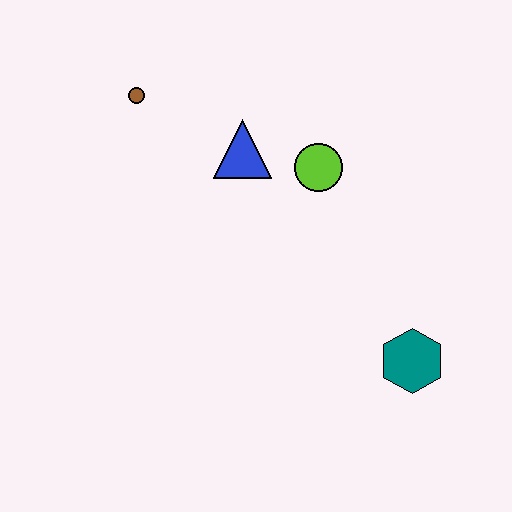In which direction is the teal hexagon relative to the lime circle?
The teal hexagon is below the lime circle.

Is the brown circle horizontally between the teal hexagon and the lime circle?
No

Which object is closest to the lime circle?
The blue triangle is closest to the lime circle.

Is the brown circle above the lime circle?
Yes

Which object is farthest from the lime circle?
The teal hexagon is farthest from the lime circle.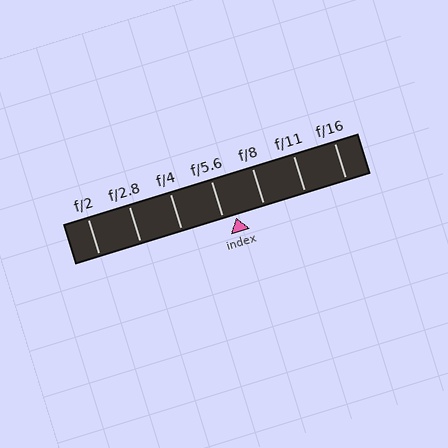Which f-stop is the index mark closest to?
The index mark is closest to f/5.6.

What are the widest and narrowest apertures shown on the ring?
The widest aperture shown is f/2 and the narrowest is f/16.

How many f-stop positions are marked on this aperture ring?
There are 7 f-stop positions marked.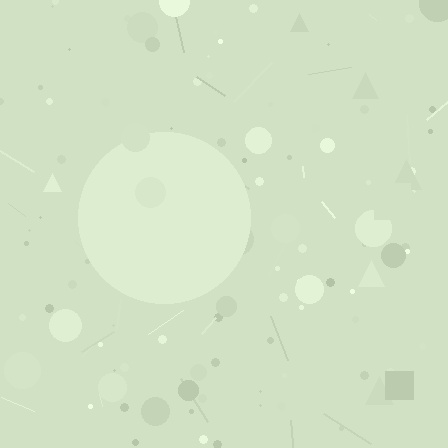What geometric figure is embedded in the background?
A circle is embedded in the background.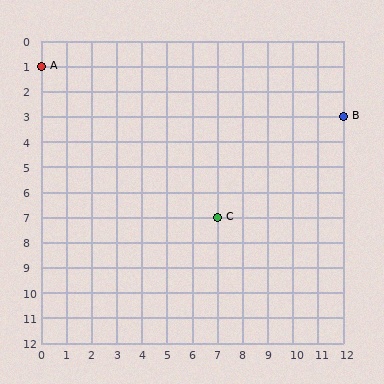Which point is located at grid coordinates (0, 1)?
Point A is at (0, 1).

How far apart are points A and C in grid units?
Points A and C are 7 columns and 6 rows apart (about 9.2 grid units diagonally).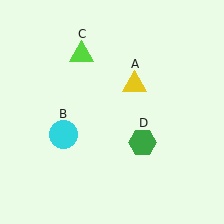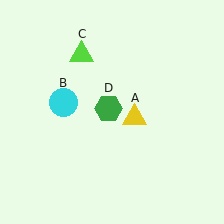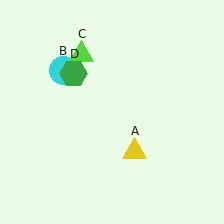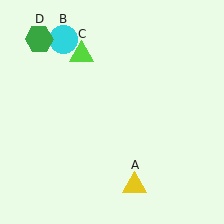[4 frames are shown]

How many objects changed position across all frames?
3 objects changed position: yellow triangle (object A), cyan circle (object B), green hexagon (object D).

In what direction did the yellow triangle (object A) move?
The yellow triangle (object A) moved down.